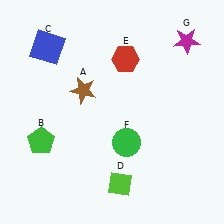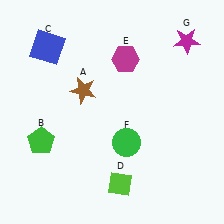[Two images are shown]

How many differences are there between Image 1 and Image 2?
There is 1 difference between the two images.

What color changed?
The hexagon (E) changed from red in Image 1 to magenta in Image 2.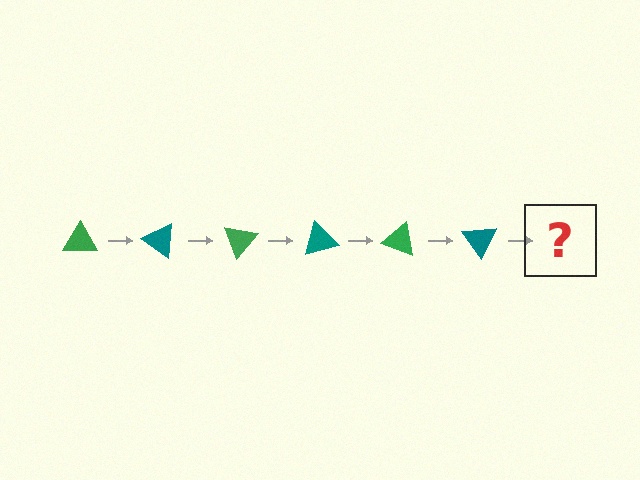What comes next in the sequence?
The next element should be a green triangle, rotated 210 degrees from the start.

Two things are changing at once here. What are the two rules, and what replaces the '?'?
The two rules are that it rotates 35 degrees each step and the color cycles through green and teal. The '?' should be a green triangle, rotated 210 degrees from the start.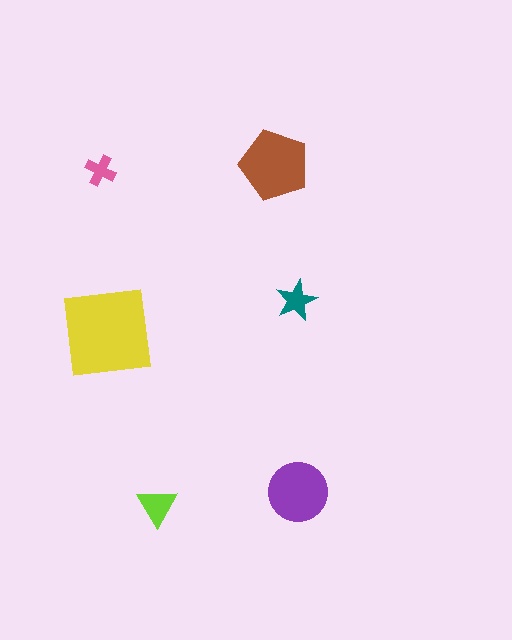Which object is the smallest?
The pink cross.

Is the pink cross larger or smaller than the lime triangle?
Smaller.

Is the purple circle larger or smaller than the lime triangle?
Larger.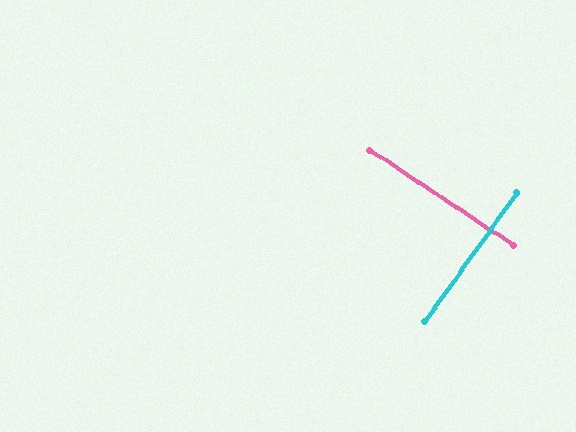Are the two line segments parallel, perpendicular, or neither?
Perpendicular — they meet at approximately 88°.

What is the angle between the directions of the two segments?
Approximately 88 degrees.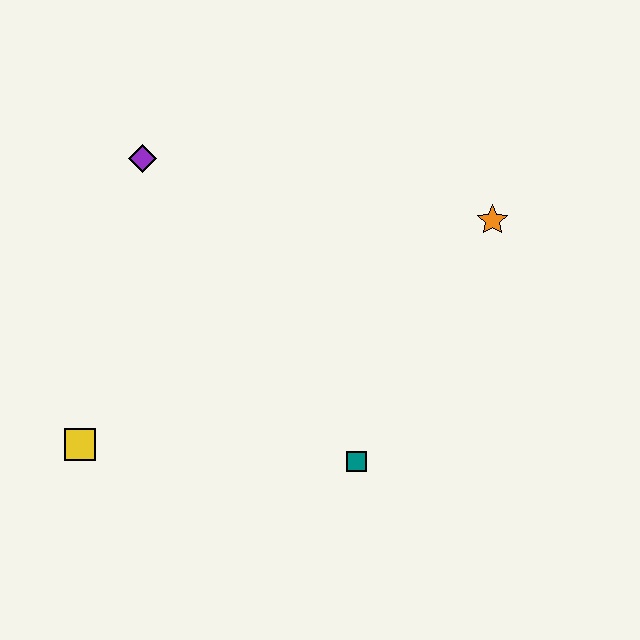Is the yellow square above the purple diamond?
No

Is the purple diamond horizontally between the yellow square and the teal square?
Yes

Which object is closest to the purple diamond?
The yellow square is closest to the purple diamond.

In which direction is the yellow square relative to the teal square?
The yellow square is to the left of the teal square.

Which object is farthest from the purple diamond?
The teal square is farthest from the purple diamond.